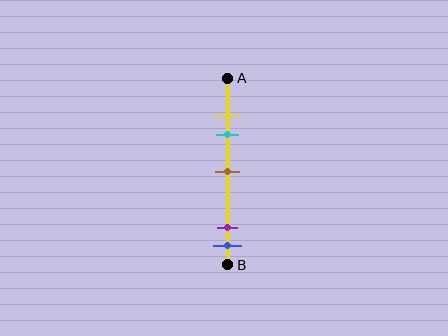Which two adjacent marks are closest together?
The yellow and cyan marks are the closest adjacent pair.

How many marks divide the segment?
There are 5 marks dividing the segment.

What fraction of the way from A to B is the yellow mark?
The yellow mark is approximately 20% (0.2) of the way from A to B.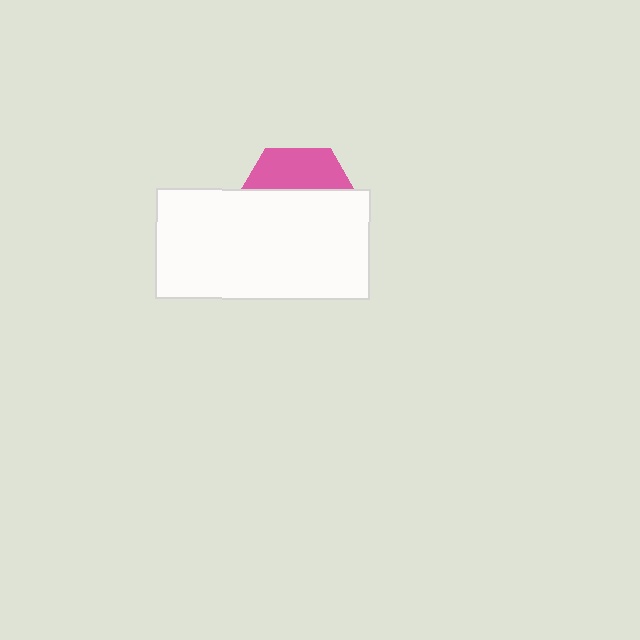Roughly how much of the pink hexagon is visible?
A small part of it is visible (roughly 33%).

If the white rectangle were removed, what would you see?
You would see the complete pink hexagon.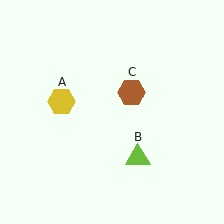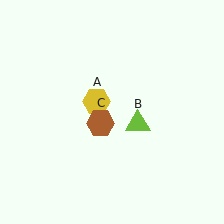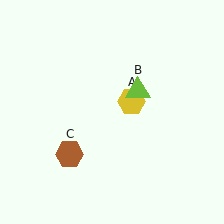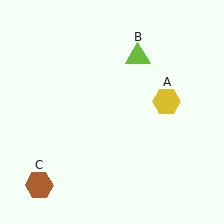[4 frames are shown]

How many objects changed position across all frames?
3 objects changed position: yellow hexagon (object A), lime triangle (object B), brown hexagon (object C).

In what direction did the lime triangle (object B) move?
The lime triangle (object B) moved up.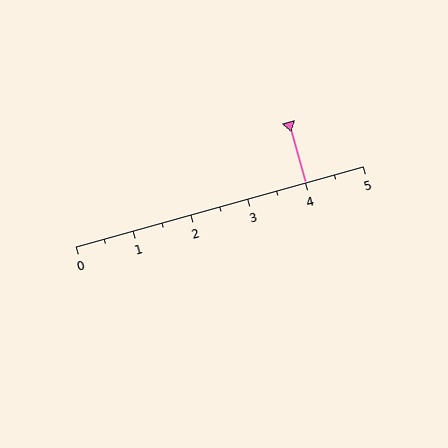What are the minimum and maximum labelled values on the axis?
The axis runs from 0 to 5.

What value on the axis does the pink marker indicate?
The marker indicates approximately 4.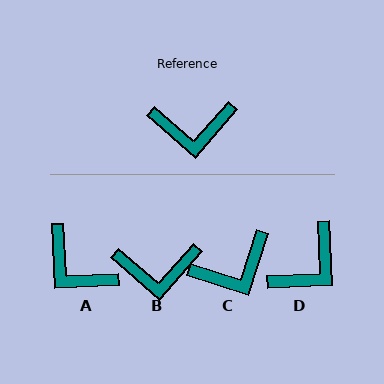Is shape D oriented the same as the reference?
No, it is off by about 43 degrees.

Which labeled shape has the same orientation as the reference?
B.